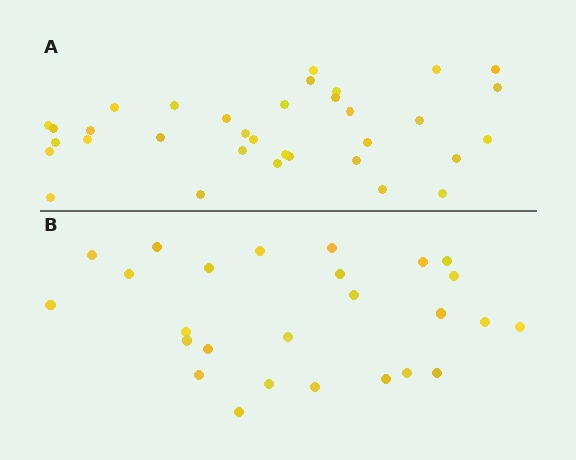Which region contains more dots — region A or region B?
Region A (the top region) has more dots.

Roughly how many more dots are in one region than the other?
Region A has roughly 8 or so more dots than region B.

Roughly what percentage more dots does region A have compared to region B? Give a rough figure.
About 30% more.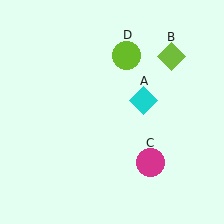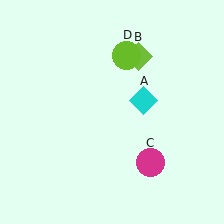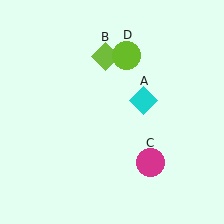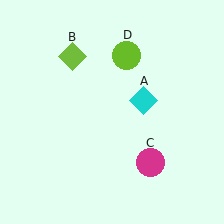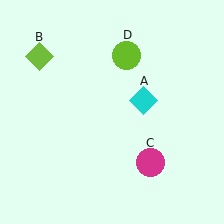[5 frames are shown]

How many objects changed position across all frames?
1 object changed position: lime diamond (object B).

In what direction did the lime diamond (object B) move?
The lime diamond (object B) moved left.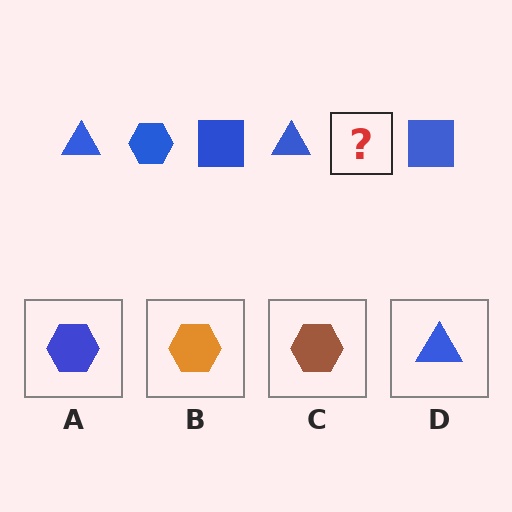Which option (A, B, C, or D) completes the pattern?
A.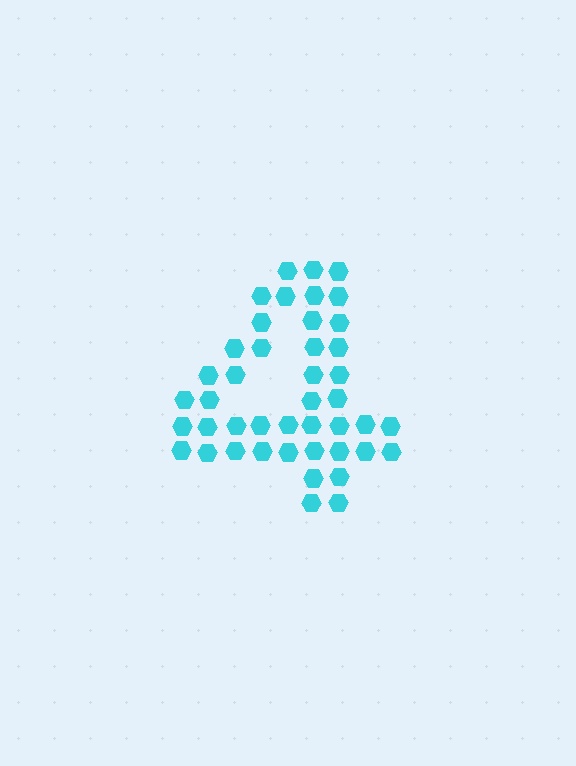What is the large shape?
The large shape is the digit 4.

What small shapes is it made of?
It is made of small hexagons.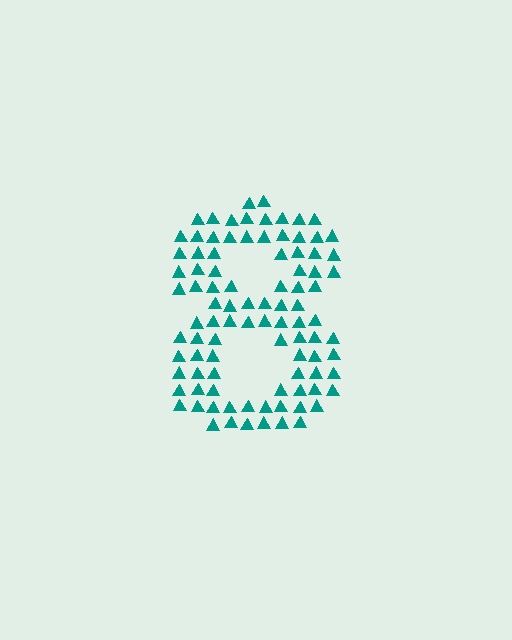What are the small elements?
The small elements are triangles.